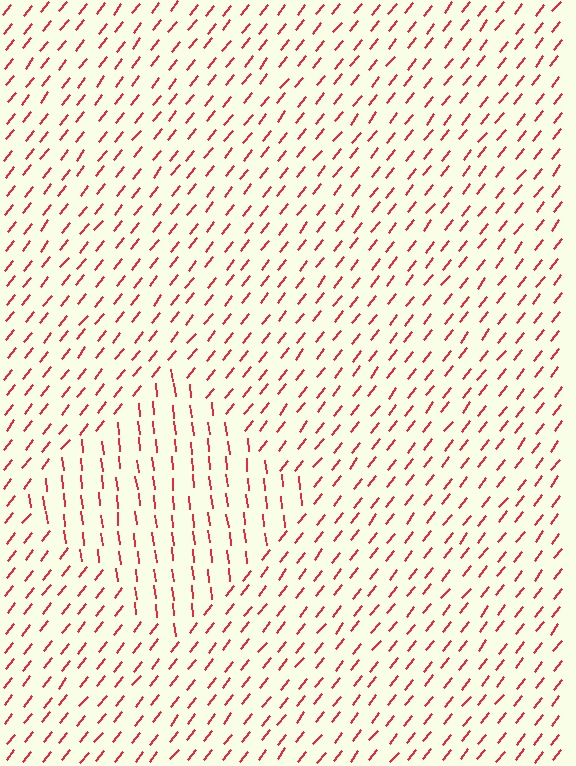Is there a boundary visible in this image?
Yes, there is a texture boundary formed by a change in line orientation.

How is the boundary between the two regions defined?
The boundary is defined purely by a change in line orientation (approximately 45 degrees difference). All lines are the same color and thickness.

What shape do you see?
I see a diamond.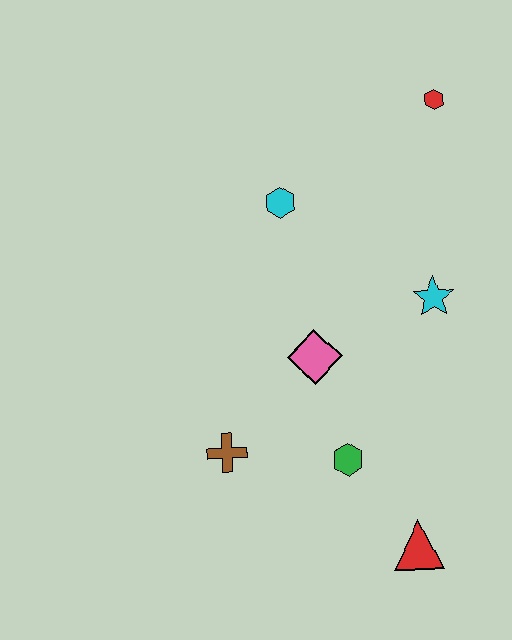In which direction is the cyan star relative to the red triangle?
The cyan star is above the red triangle.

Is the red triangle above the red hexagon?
No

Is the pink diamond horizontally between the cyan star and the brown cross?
Yes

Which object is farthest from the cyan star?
The brown cross is farthest from the cyan star.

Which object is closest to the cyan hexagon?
The pink diamond is closest to the cyan hexagon.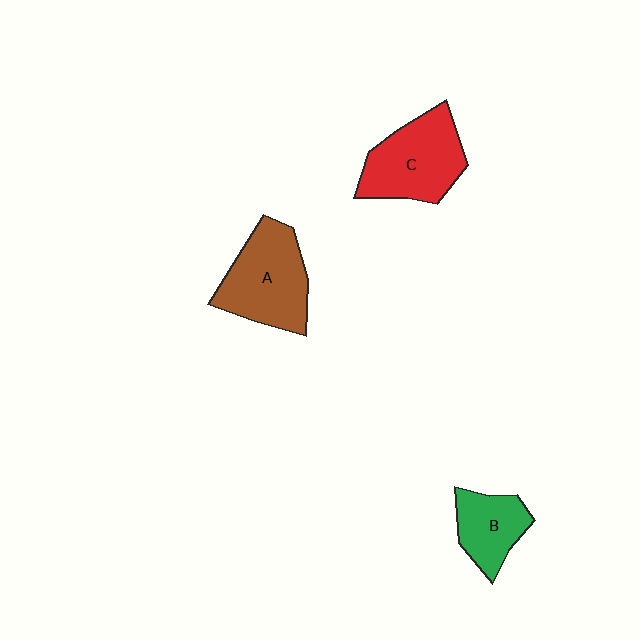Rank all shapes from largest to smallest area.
From largest to smallest: A (brown), C (red), B (green).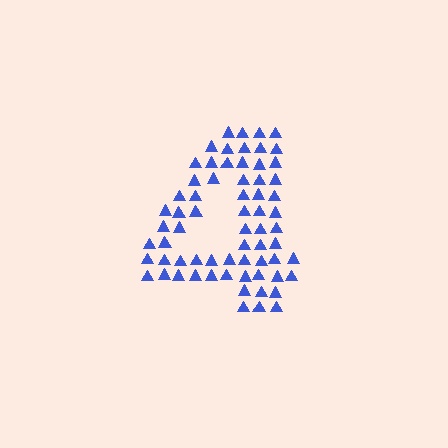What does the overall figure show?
The overall figure shows the digit 4.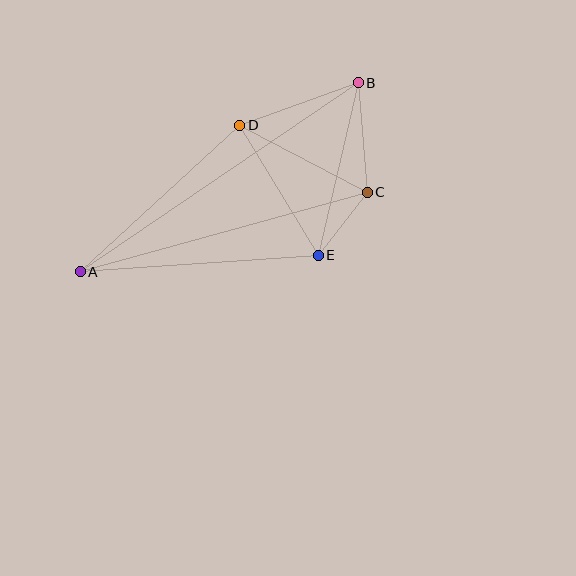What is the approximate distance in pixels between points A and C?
The distance between A and C is approximately 298 pixels.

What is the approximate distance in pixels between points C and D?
The distance between C and D is approximately 144 pixels.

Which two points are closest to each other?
Points C and E are closest to each other.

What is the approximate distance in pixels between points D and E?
The distance between D and E is approximately 152 pixels.